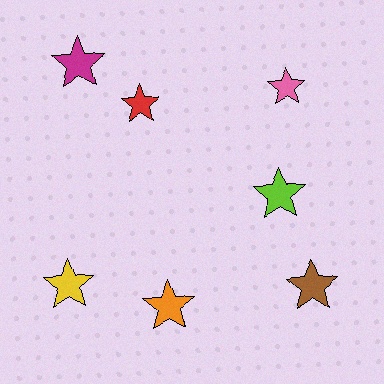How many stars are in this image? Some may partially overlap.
There are 7 stars.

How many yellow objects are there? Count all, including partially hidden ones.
There is 1 yellow object.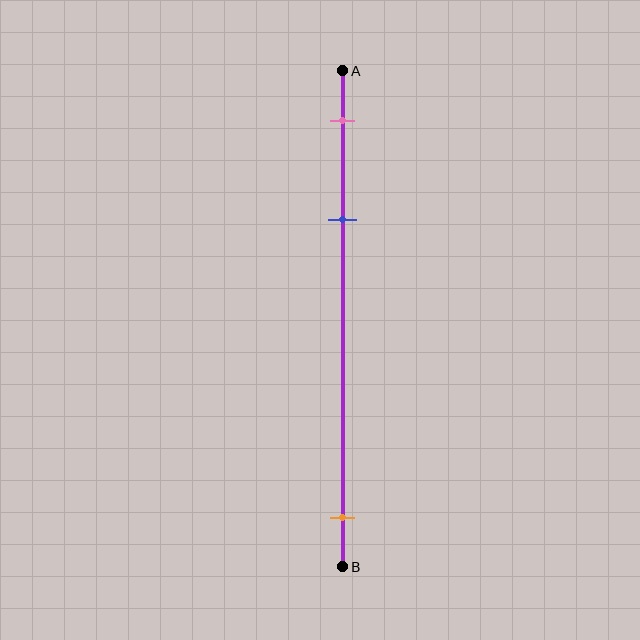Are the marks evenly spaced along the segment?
No, the marks are not evenly spaced.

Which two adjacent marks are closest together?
The pink and blue marks are the closest adjacent pair.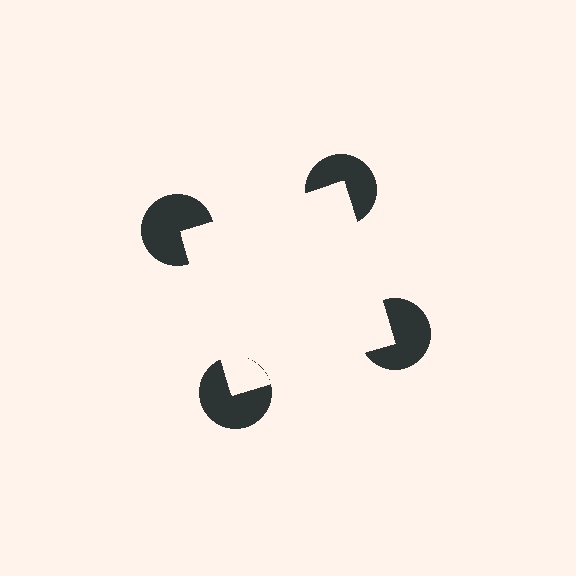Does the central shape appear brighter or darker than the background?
It typically appears slightly brighter than the background, even though no actual brightness change is drawn.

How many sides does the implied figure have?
4 sides.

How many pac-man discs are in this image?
There are 4 — one at each vertex of the illusory square.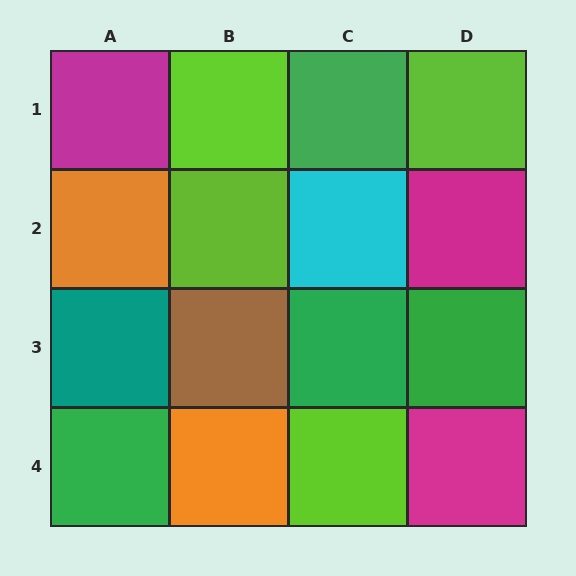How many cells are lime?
4 cells are lime.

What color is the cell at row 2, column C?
Cyan.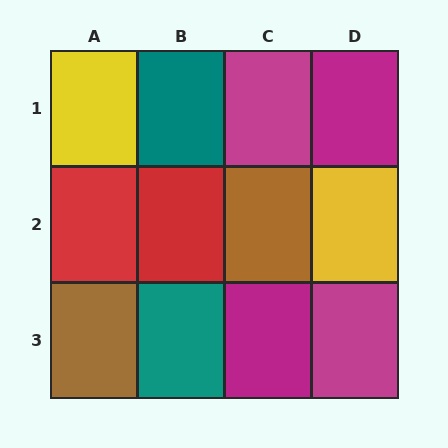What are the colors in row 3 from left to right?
Brown, teal, magenta, magenta.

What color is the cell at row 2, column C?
Brown.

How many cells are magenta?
4 cells are magenta.